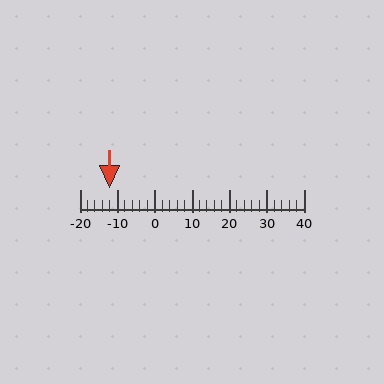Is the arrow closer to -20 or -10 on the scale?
The arrow is closer to -10.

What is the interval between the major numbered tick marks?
The major tick marks are spaced 10 units apart.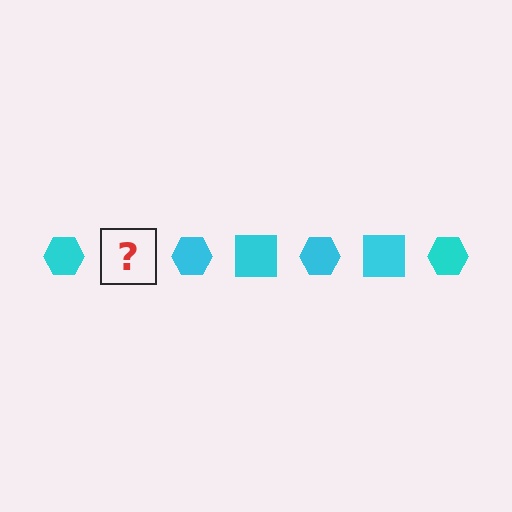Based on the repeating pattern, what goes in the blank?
The blank should be a cyan square.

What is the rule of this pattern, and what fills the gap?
The rule is that the pattern cycles through hexagon, square shapes in cyan. The gap should be filled with a cyan square.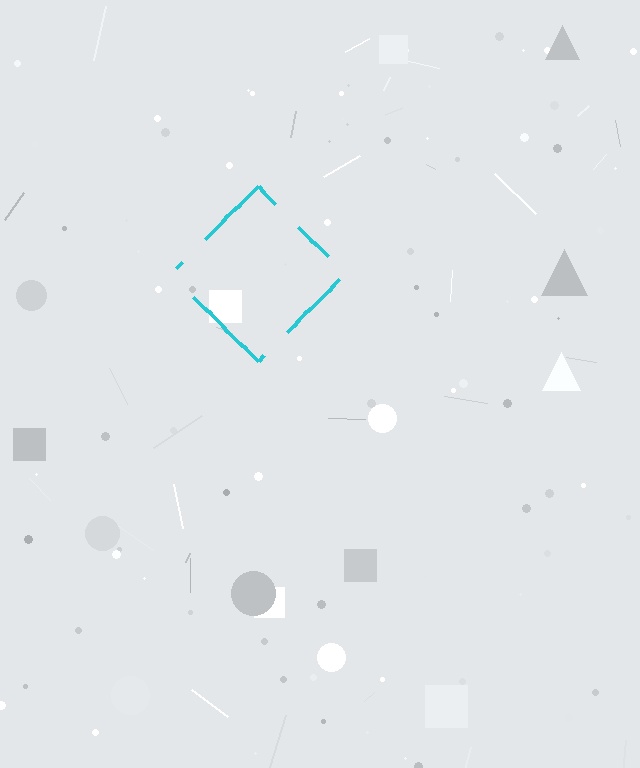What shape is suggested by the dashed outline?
The dashed outline suggests a diamond.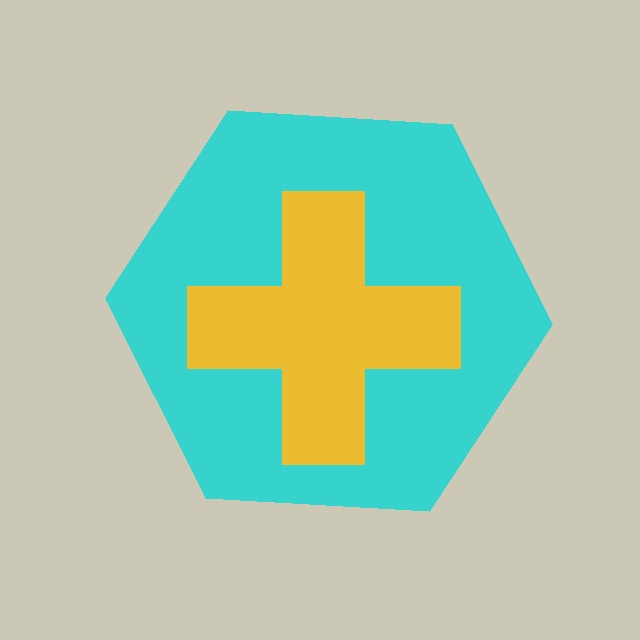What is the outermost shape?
The cyan hexagon.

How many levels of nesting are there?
2.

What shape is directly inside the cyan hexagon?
The yellow cross.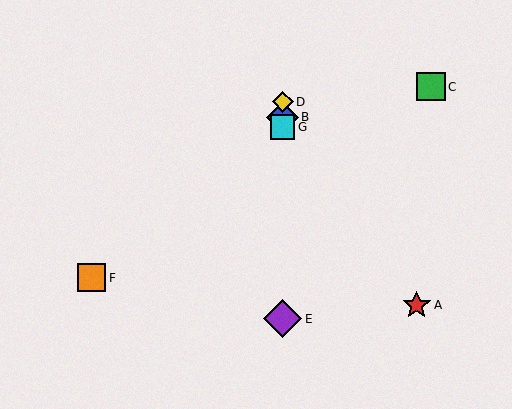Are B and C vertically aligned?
No, B is at x≈283 and C is at x≈431.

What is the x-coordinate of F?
Object F is at x≈92.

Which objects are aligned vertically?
Objects B, D, E, G are aligned vertically.